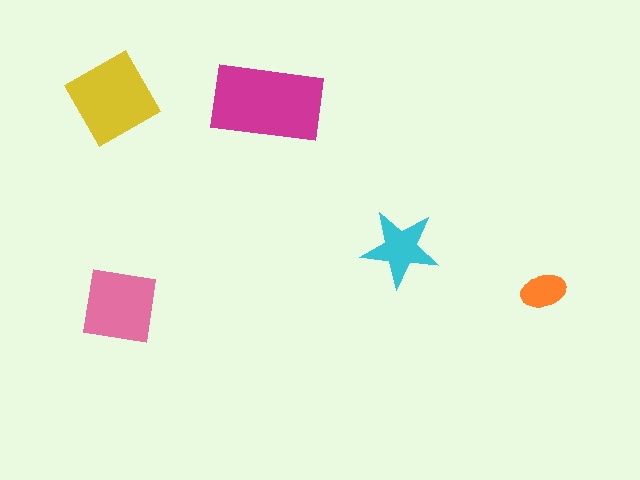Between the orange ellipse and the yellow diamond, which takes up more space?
The yellow diamond.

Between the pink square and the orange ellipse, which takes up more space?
The pink square.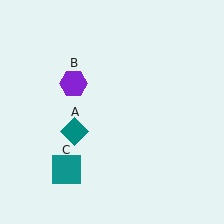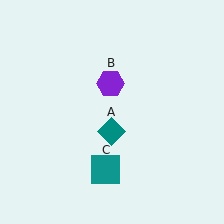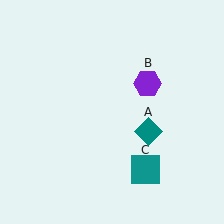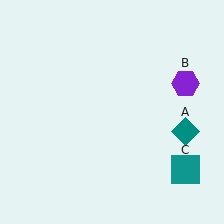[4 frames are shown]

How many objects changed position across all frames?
3 objects changed position: teal diamond (object A), purple hexagon (object B), teal square (object C).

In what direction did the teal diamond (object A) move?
The teal diamond (object A) moved right.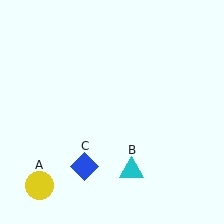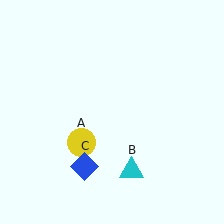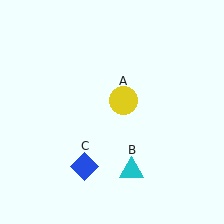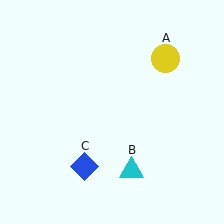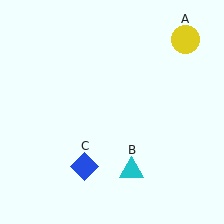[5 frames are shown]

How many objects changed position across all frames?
1 object changed position: yellow circle (object A).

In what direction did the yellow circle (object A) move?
The yellow circle (object A) moved up and to the right.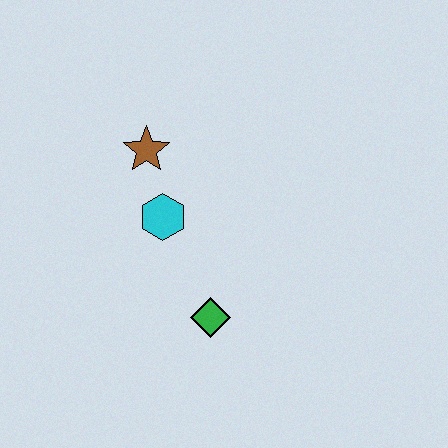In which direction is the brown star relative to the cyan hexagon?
The brown star is above the cyan hexagon.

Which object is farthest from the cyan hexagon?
The green diamond is farthest from the cyan hexagon.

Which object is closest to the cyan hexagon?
The brown star is closest to the cyan hexagon.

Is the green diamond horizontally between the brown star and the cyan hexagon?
No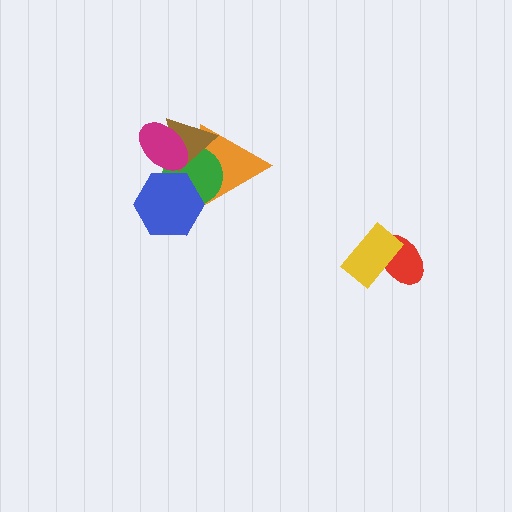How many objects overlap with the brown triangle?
3 objects overlap with the brown triangle.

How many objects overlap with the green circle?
4 objects overlap with the green circle.